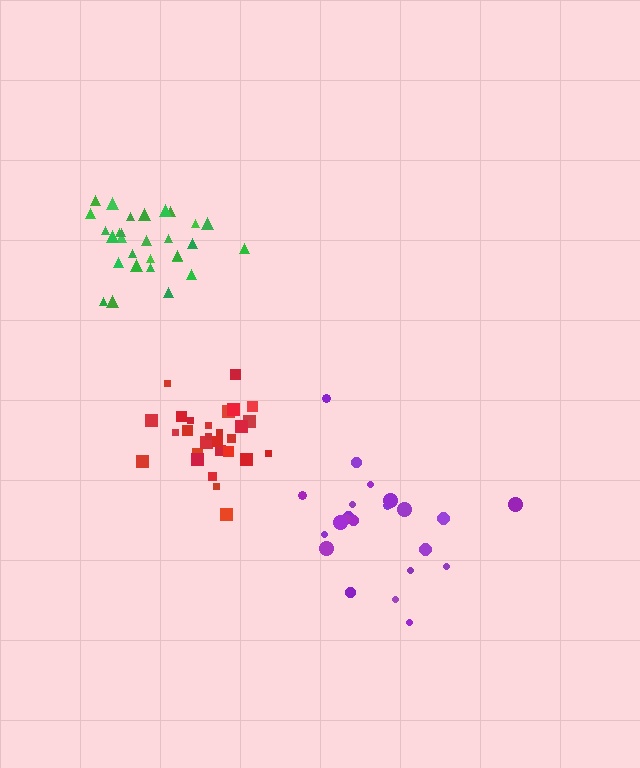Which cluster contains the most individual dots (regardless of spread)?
Green (29).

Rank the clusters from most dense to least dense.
red, green, purple.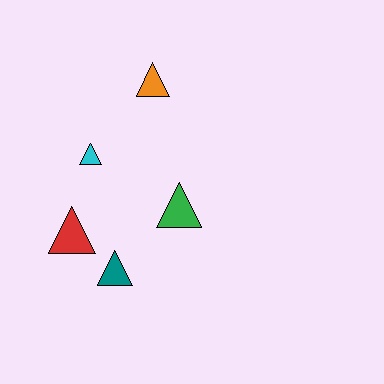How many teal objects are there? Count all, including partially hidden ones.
There is 1 teal object.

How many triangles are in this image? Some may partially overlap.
There are 5 triangles.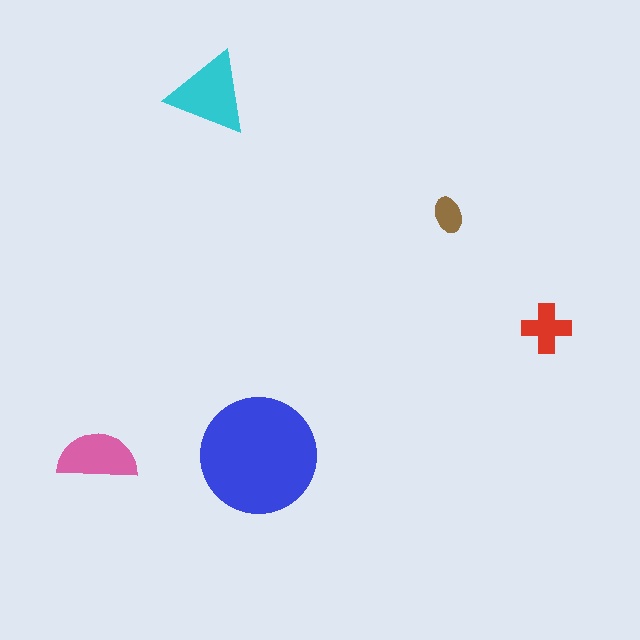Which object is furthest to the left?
The pink semicircle is leftmost.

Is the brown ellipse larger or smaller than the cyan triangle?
Smaller.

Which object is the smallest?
The brown ellipse.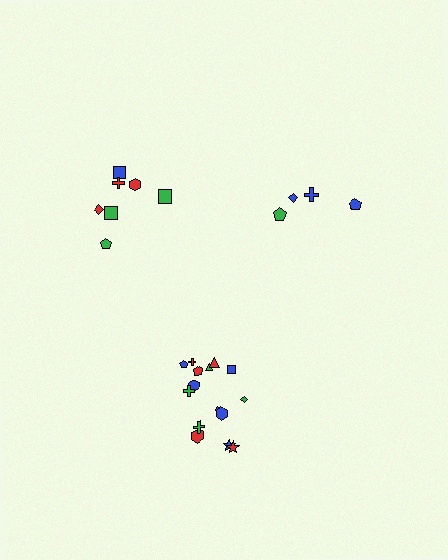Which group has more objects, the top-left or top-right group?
The top-left group.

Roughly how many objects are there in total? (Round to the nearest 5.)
Roughly 25 objects in total.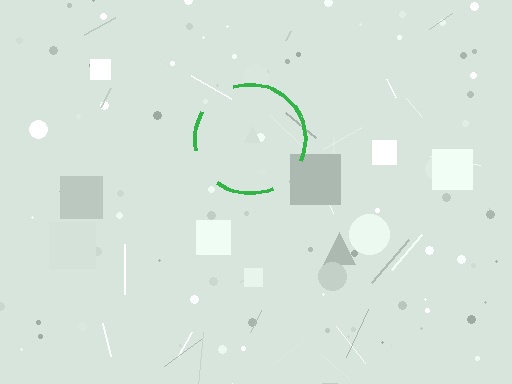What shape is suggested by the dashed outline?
The dashed outline suggests a circle.